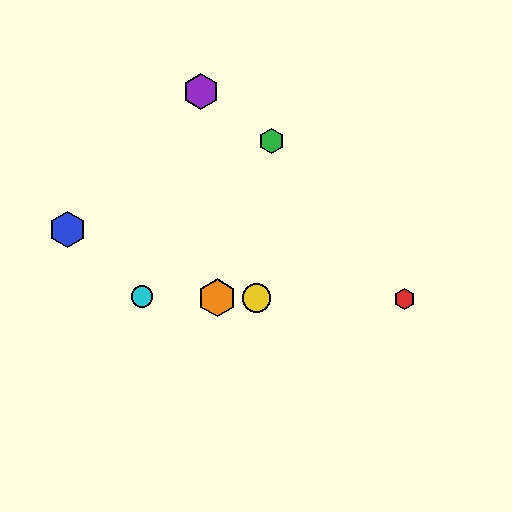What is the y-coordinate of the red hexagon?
The red hexagon is at y≈299.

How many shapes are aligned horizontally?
4 shapes (the red hexagon, the yellow circle, the orange hexagon, the cyan circle) are aligned horizontally.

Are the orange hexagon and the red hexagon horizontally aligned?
Yes, both are at y≈298.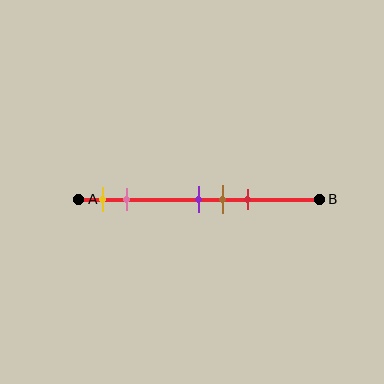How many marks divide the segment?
There are 5 marks dividing the segment.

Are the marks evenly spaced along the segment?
No, the marks are not evenly spaced.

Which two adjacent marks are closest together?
The purple and brown marks are the closest adjacent pair.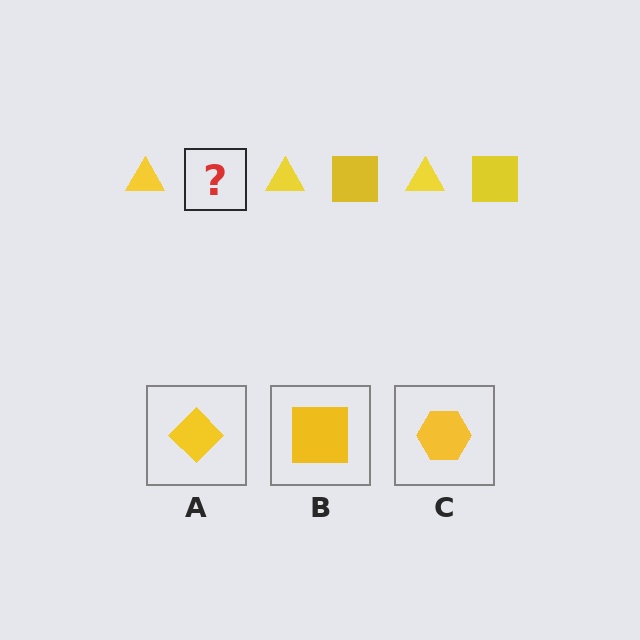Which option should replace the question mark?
Option B.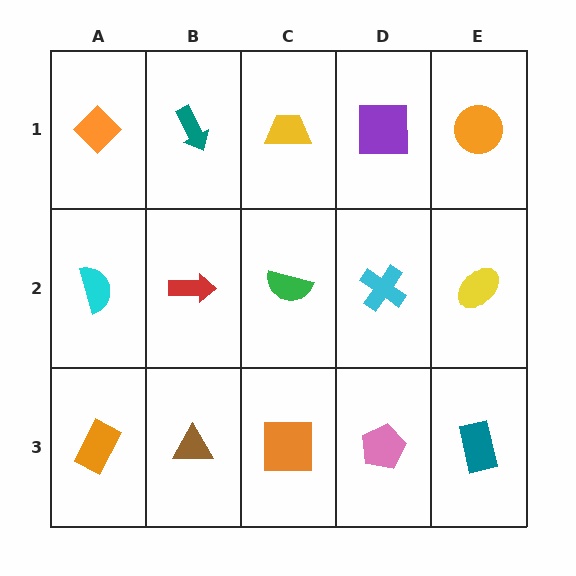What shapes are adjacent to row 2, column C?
A yellow trapezoid (row 1, column C), an orange square (row 3, column C), a red arrow (row 2, column B), a cyan cross (row 2, column D).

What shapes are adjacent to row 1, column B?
A red arrow (row 2, column B), an orange diamond (row 1, column A), a yellow trapezoid (row 1, column C).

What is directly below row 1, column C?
A green semicircle.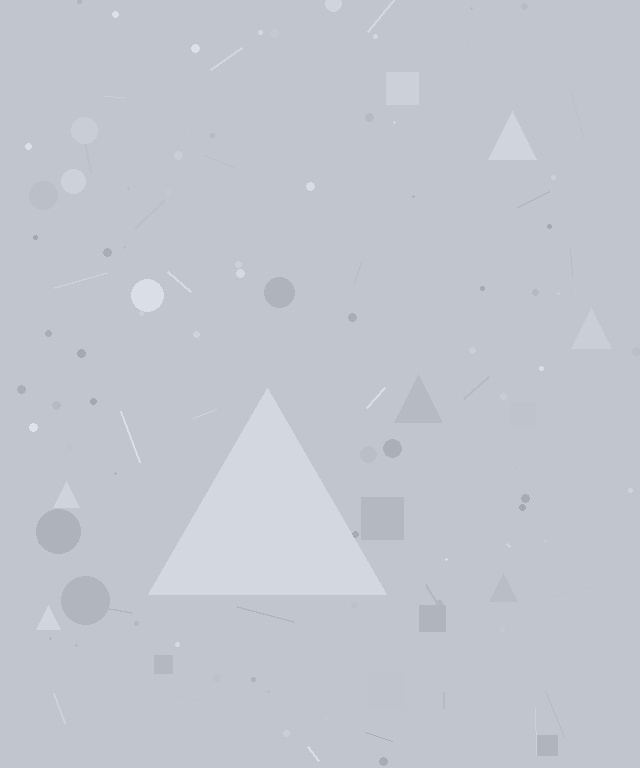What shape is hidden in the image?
A triangle is hidden in the image.